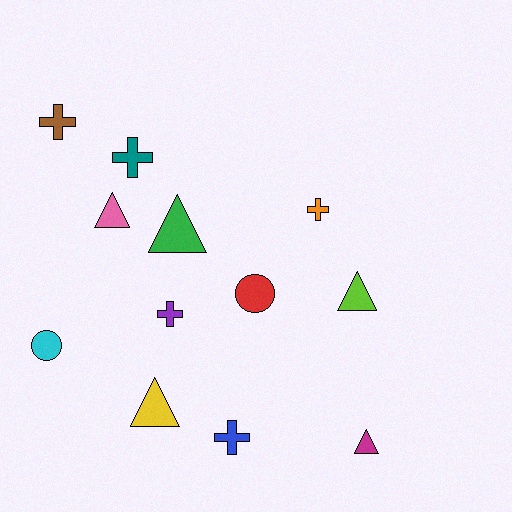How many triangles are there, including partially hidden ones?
There are 5 triangles.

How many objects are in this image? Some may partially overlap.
There are 12 objects.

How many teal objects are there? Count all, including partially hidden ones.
There is 1 teal object.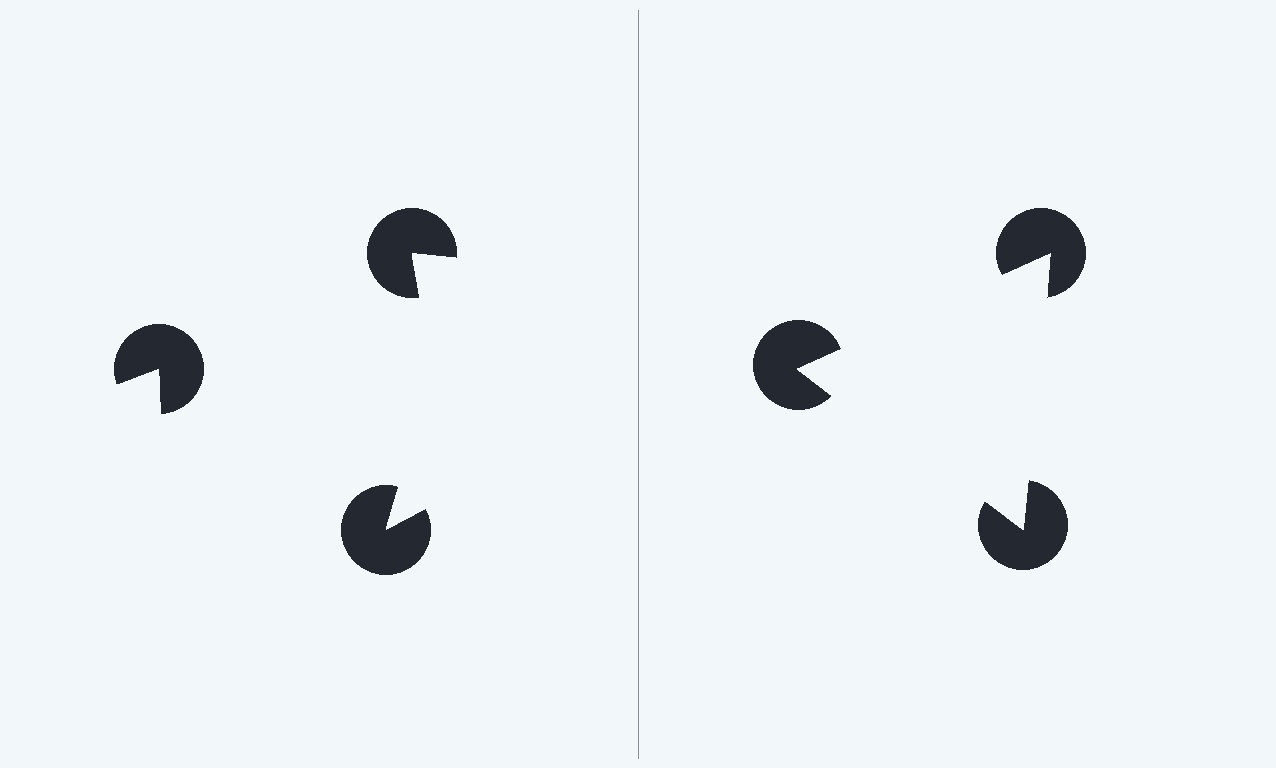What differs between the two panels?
The pac-man discs are positioned identically on both sides; only the wedge orientations differ. On the right they align to a triangle; on the left they are misaligned.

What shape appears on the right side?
An illusory triangle.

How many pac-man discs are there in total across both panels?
6 — 3 on each side.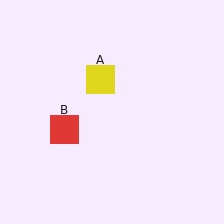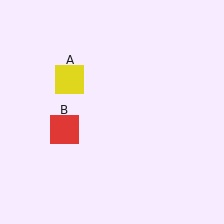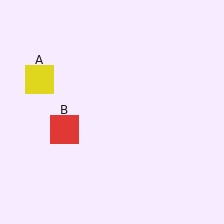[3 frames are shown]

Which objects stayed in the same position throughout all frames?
Red square (object B) remained stationary.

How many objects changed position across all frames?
1 object changed position: yellow square (object A).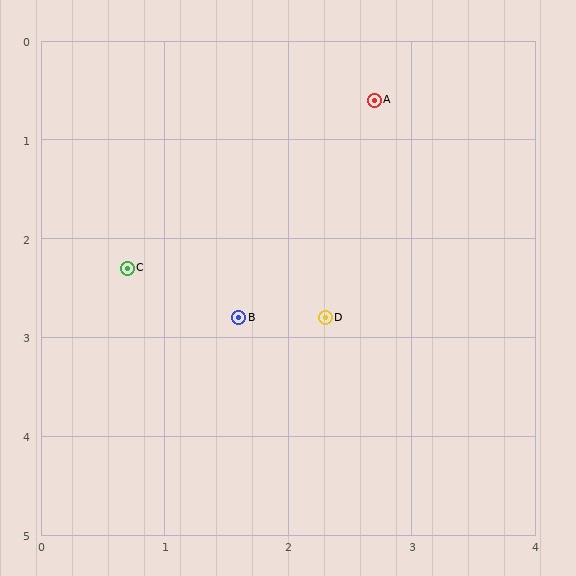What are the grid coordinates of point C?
Point C is at approximately (0.7, 2.3).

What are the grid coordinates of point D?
Point D is at approximately (2.3, 2.8).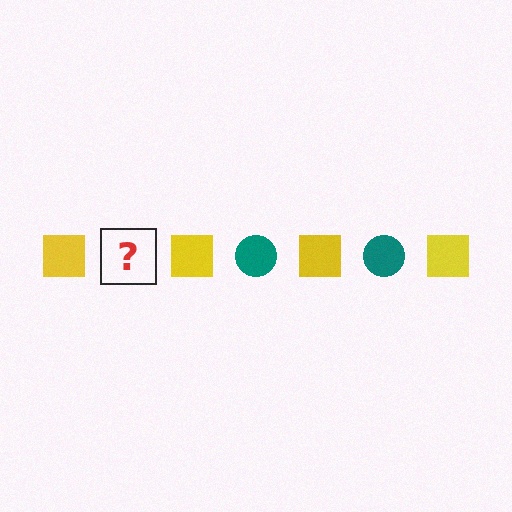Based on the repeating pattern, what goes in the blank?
The blank should be a teal circle.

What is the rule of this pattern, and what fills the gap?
The rule is that the pattern alternates between yellow square and teal circle. The gap should be filled with a teal circle.